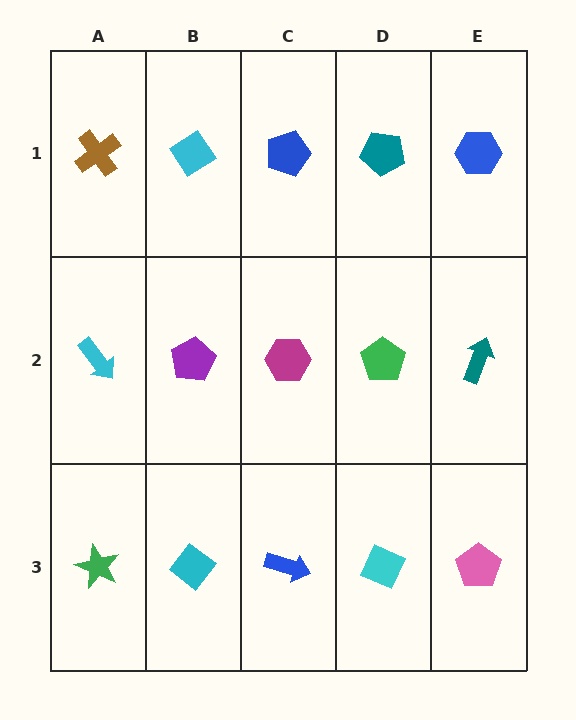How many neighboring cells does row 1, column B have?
3.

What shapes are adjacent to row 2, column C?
A blue pentagon (row 1, column C), a blue arrow (row 3, column C), a purple pentagon (row 2, column B), a green pentagon (row 2, column D).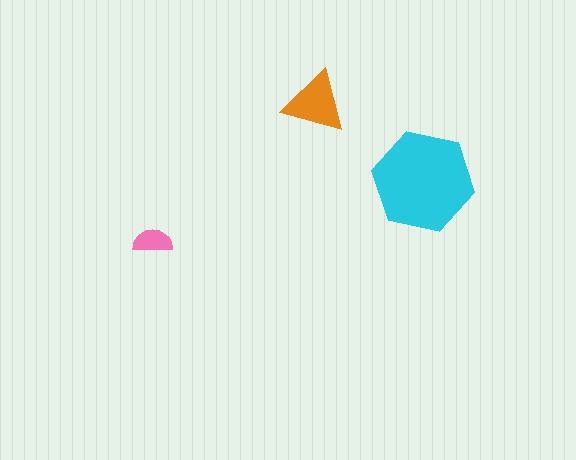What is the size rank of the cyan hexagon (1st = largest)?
1st.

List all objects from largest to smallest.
The cyan hexagon, the orange triangle, the pink semicircle.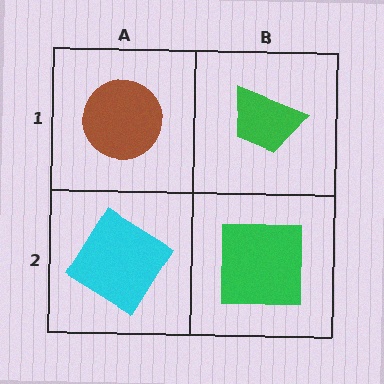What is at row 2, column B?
A green square.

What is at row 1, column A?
A brown circle.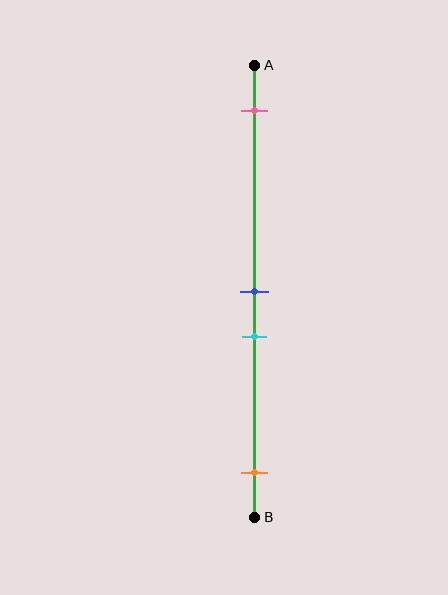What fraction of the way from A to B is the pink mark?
The pink mark is approximately 10% (0.1) of the way from A to B.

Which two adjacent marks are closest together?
The blue and cyan marks are the closest adjacent pair.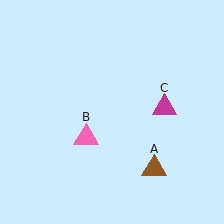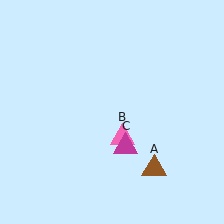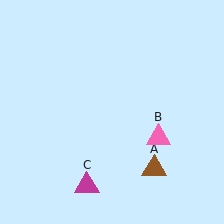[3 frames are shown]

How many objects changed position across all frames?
2 objects changed position: pink triangle (object B), magenta triangle (object C).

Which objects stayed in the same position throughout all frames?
Brown triangle (object A) remained stationary.